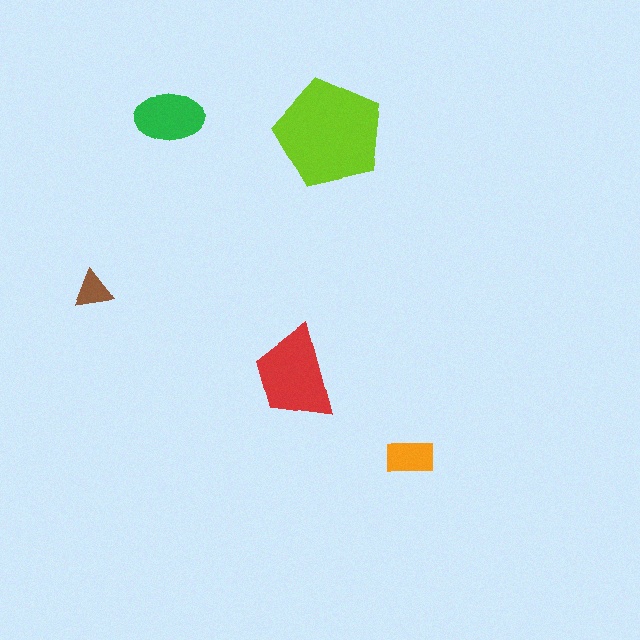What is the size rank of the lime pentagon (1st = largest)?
1st.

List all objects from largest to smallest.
The lime pentagon, the red trapezoid, the green ellipse, the orange rectangle, the brown triangle.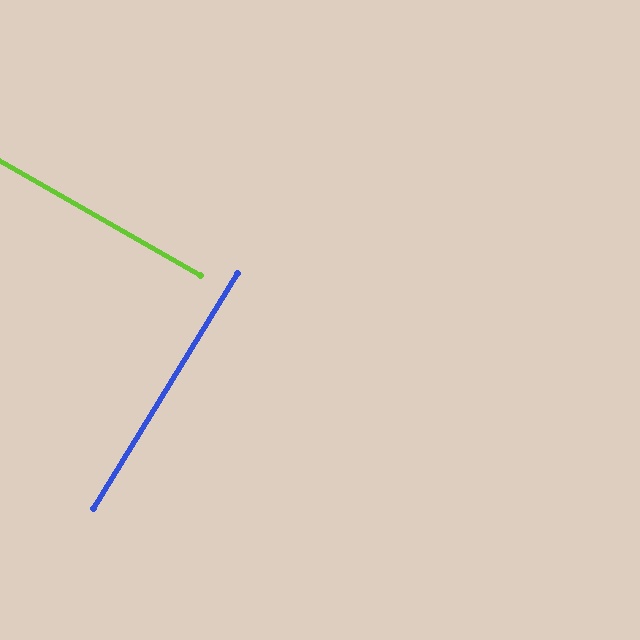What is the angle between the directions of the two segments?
Approximately 88 degrees.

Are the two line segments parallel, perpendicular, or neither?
Perpendicular — they meet at approximately 88°.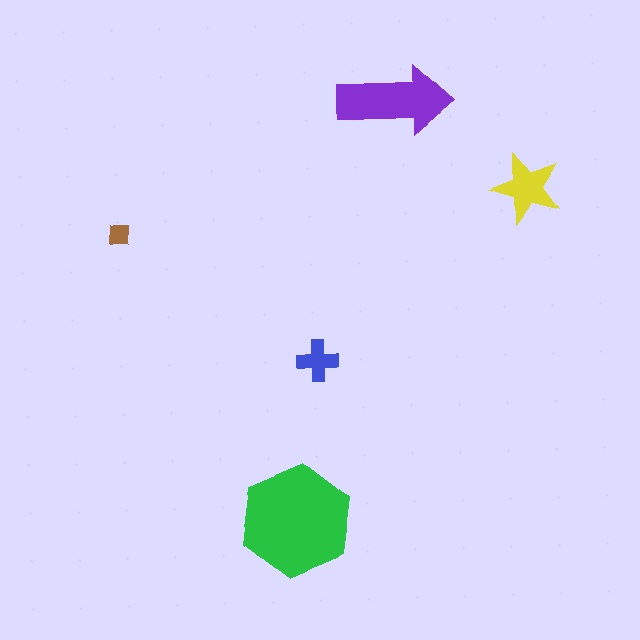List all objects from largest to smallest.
The green hexagon, the purple arrow, the yellow star, the blue cross, the brown square.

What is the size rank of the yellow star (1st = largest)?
3rd.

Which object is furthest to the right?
The yellow star is rightmost.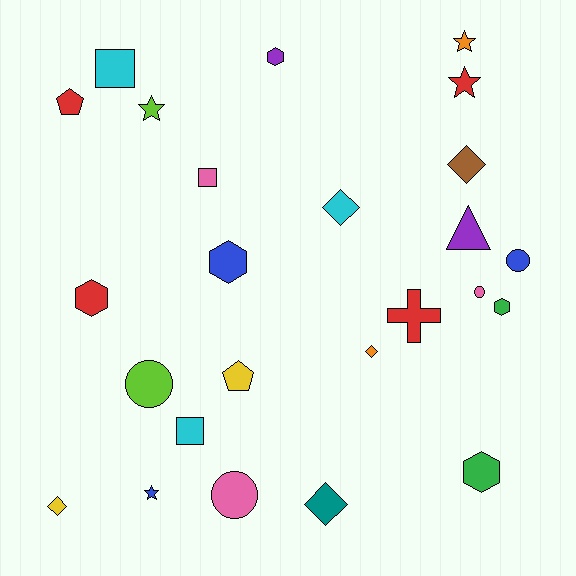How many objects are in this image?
There are 25 objects.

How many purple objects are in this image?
There are 2 purple objects.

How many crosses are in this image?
There is 1 cross.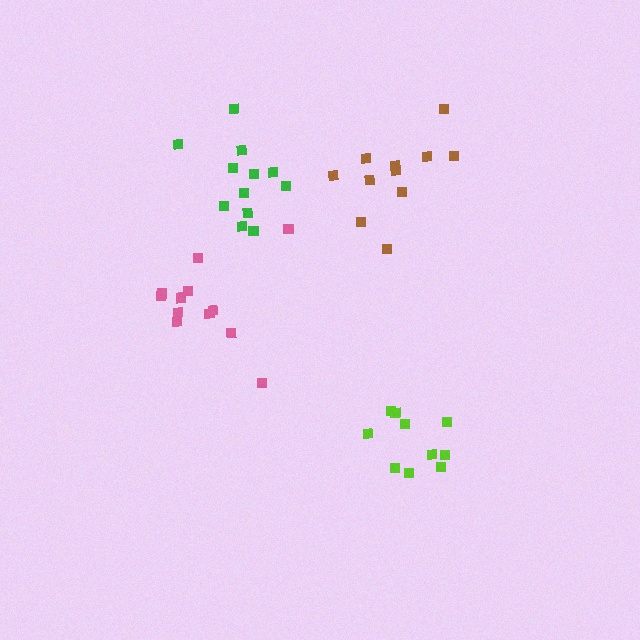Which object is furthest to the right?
The lime cluster is rightmost.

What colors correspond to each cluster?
The clusters are colored: green, pink, brown, lime.